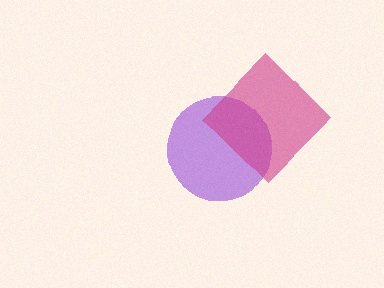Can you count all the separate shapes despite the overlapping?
Yes, there are 2 separate shapes.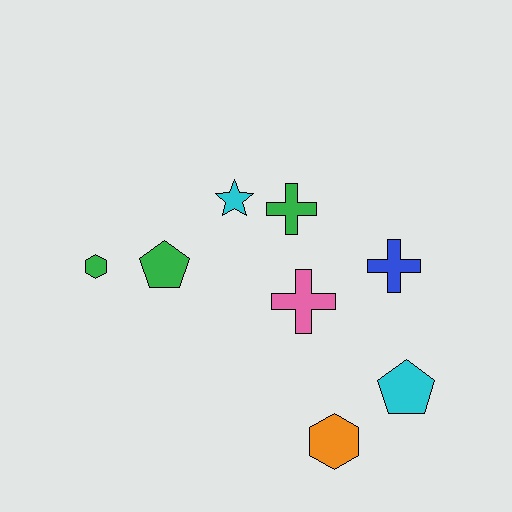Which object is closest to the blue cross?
The pink cross is closest to the blue cross.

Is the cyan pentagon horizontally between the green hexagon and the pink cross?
No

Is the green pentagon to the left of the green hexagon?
No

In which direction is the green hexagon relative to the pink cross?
The green hexagon is to the left of the pink cross.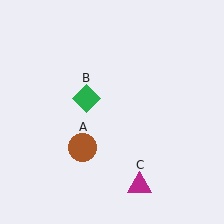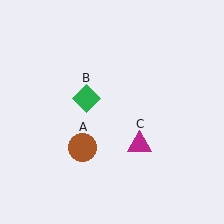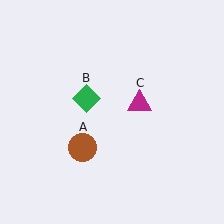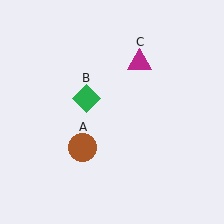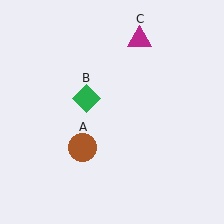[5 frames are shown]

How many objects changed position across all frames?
1 object changed position: magenta triangle (object C).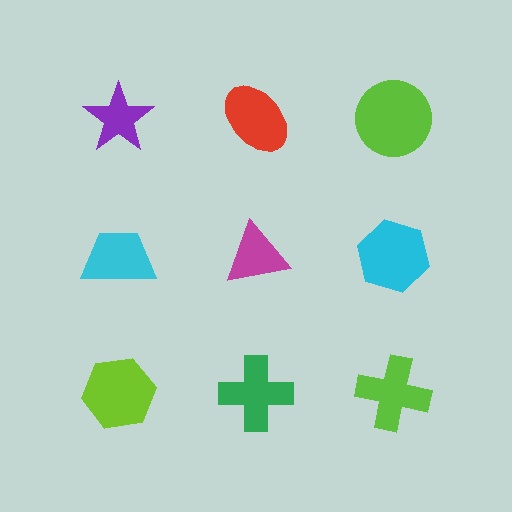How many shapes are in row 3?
3 shapes.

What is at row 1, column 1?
A purple star.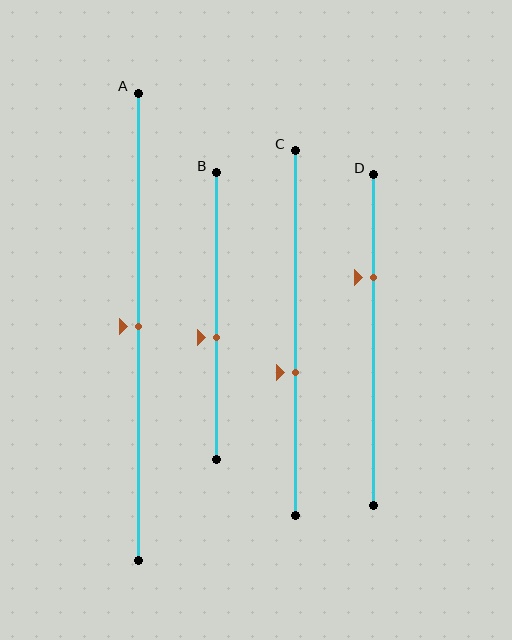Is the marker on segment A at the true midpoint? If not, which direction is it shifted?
Yes, the marker on segment A is at the true midpoint.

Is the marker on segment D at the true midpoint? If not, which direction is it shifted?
No, the marker on segment D is shifted upward by about 19% of the segment length.